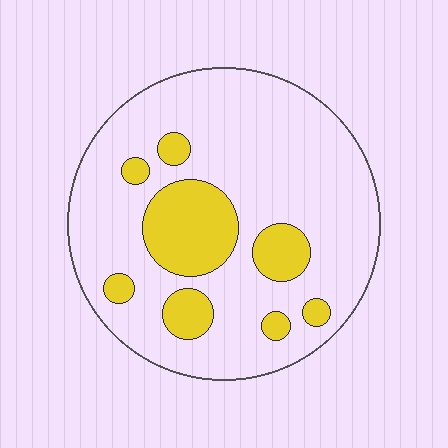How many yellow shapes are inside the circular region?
8.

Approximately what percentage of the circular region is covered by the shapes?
Approximately 20%.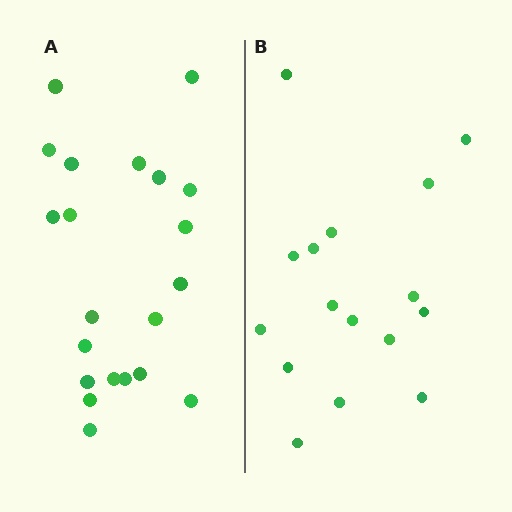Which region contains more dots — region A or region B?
Region A (the left region) has more dots.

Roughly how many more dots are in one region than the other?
Region A has about 5 more dots than region B.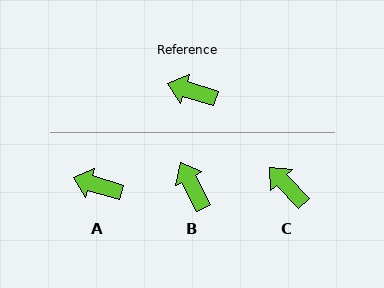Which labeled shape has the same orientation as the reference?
A.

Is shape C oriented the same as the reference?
No, it is off by about 29 degrees.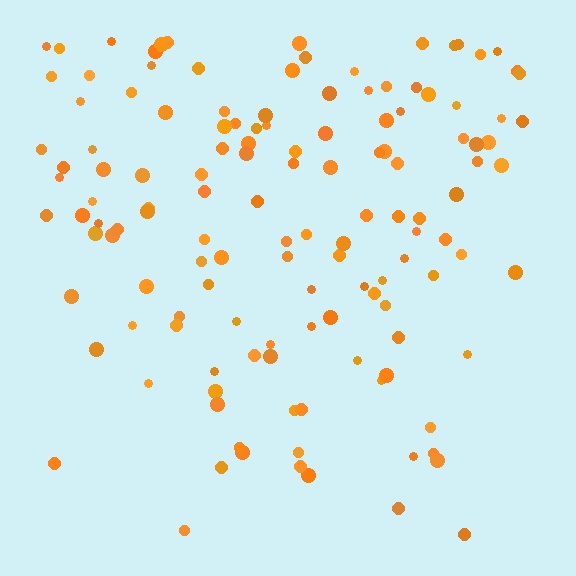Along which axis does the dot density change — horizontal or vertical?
Vertical.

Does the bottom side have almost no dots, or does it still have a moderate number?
Still a moderate number, just noticeably fewer than the top.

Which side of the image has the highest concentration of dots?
The top.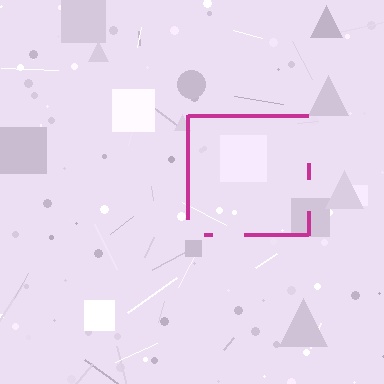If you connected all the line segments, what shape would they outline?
They would outline a square.